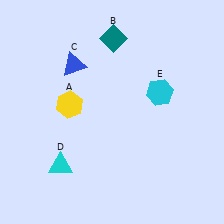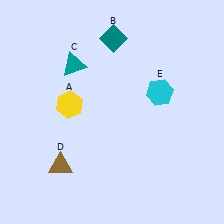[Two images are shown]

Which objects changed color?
C changed from blue to teal. D changed from cyan to brown.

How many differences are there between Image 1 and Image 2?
There are 2 differences between the two images.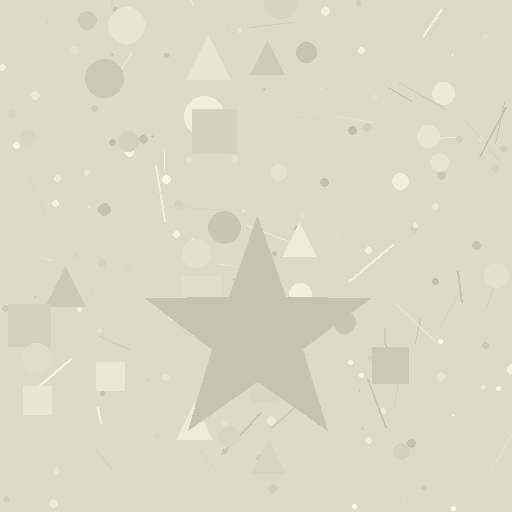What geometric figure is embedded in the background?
A star is embedded in the background.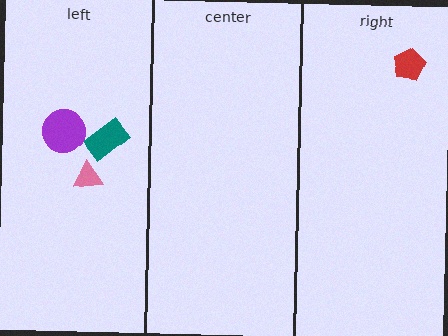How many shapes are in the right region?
1.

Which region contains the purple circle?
The left region.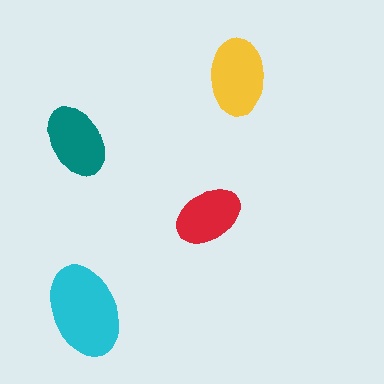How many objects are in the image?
There are 4 objects in the image.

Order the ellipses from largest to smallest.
the cyan one, the yellow one, the teal one, the red one.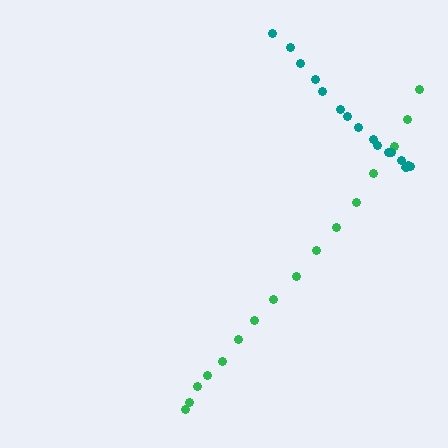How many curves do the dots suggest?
There are 2 distinct paths.